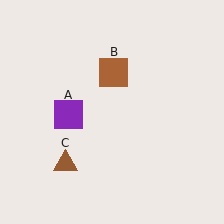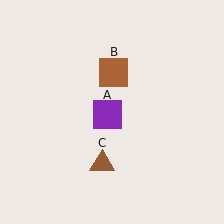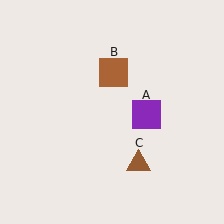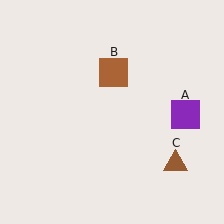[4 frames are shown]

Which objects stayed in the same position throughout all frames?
Brown square (object B) remained stationary.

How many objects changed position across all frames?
2 objects changed position: purple square (object A), brown triangle (object C).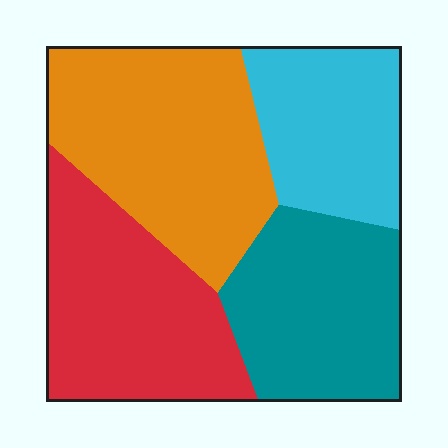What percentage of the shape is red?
Red covers 27% of the shape.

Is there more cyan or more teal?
Teal.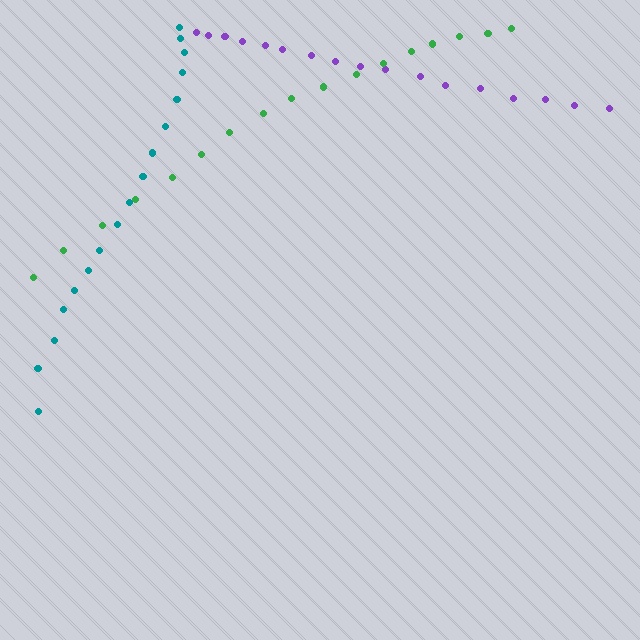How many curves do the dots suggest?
There are 3 distinct paths.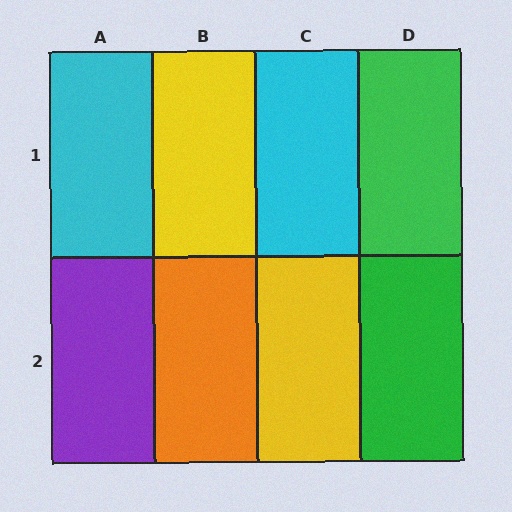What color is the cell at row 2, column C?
Yellow.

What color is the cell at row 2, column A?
Purple.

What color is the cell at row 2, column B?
Orange.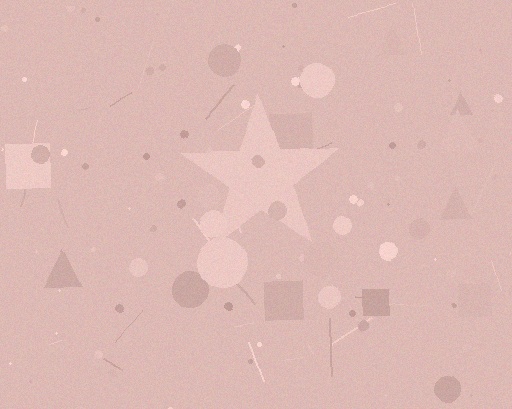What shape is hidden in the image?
A star is hidden in the image.